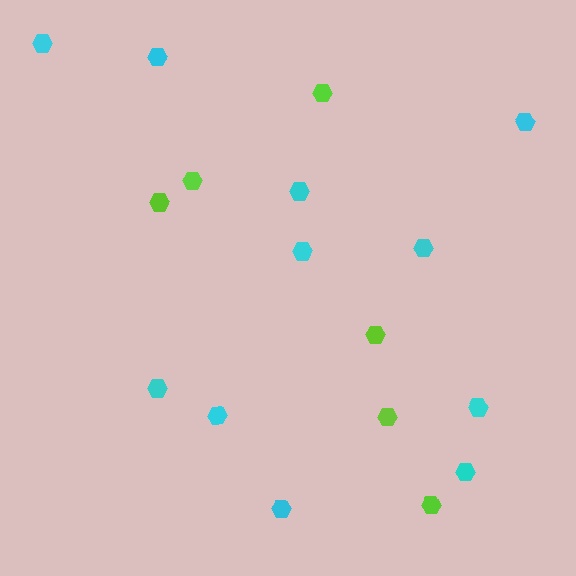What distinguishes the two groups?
There are 2 groups: one group of cyan hexagons (11) and one group of lime hexagons (6).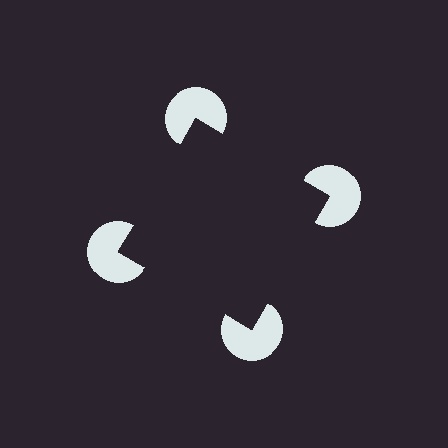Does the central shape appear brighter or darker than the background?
It typically appears slightly darker than the background, even though no actual brightness change is drawn.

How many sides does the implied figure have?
4 sides.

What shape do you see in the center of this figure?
An illusory square — its edges are inferred from the aligned wedge cuts in the pac-man discs, not physically drawn.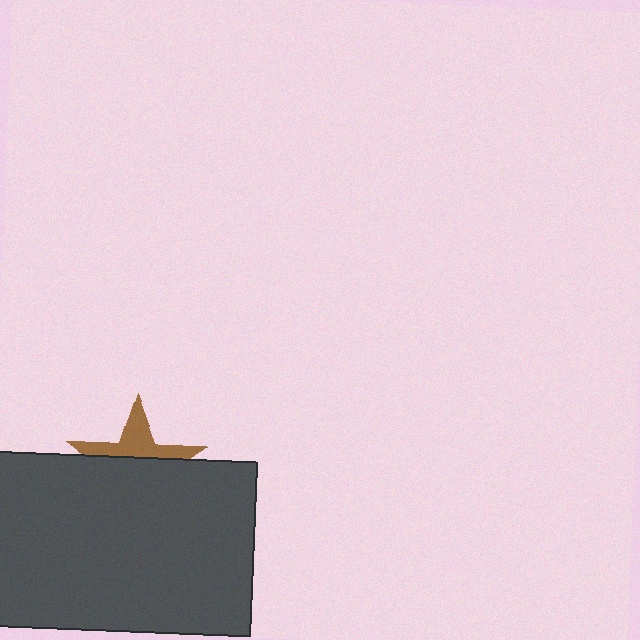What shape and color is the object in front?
The object in front is a dark gray rectangle.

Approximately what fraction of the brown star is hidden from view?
Roughly 62% of the brown star is hidden behind the dark gray rectangle.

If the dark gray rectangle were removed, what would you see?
You would see the complete brown star.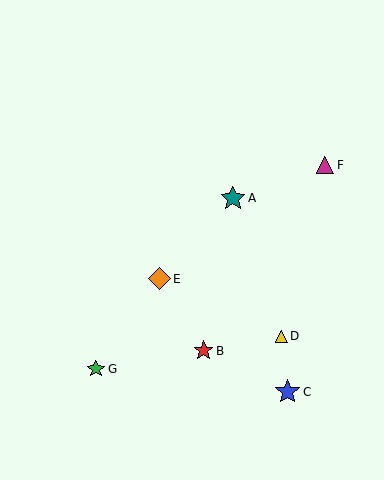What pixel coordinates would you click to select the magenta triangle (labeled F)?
Click at (325, 165) to select the magenta triangle F.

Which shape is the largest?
The blue star (labeled C) is the largest.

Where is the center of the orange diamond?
The center of the orange diamond is at (159, 279).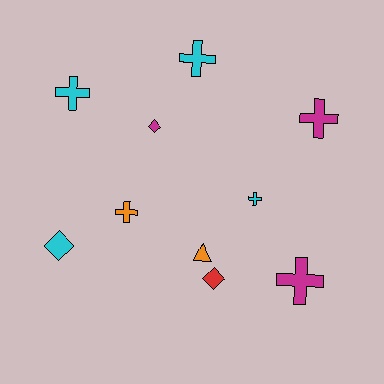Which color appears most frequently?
Cyan, with 4 objects.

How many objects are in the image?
There are 10 objects.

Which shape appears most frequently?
Cross, with 6 objects.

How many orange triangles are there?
There is 1 orange triangle.